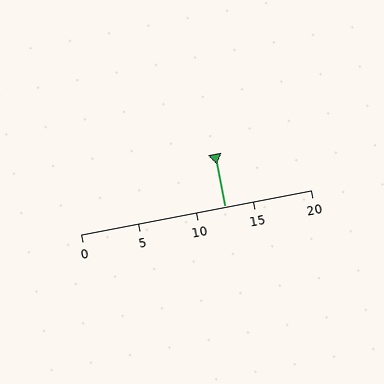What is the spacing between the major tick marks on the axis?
The major ticks are spaced 5 apart.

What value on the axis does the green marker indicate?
The marker indicates approximately 12.5.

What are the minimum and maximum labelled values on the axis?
The axis runs from 0 to 20.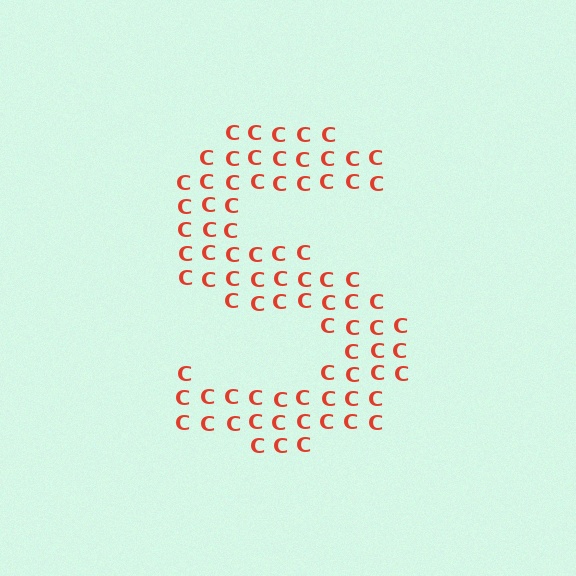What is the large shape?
The large shape is the letter S.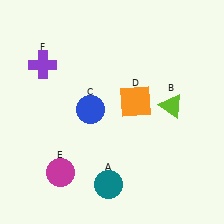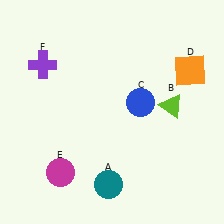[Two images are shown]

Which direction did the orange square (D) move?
The orange square (D) moved right.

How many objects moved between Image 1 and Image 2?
2 objects moved between the two images.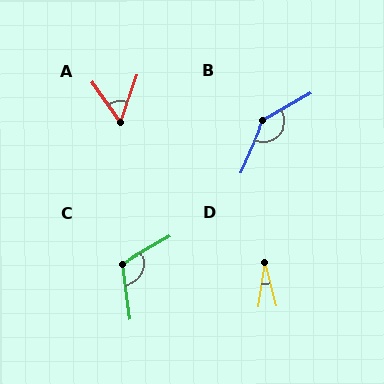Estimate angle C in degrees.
Approximately 111 degrees.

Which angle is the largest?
B, at approximately 143 degrees.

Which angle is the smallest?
D, at approximately 23 degrees.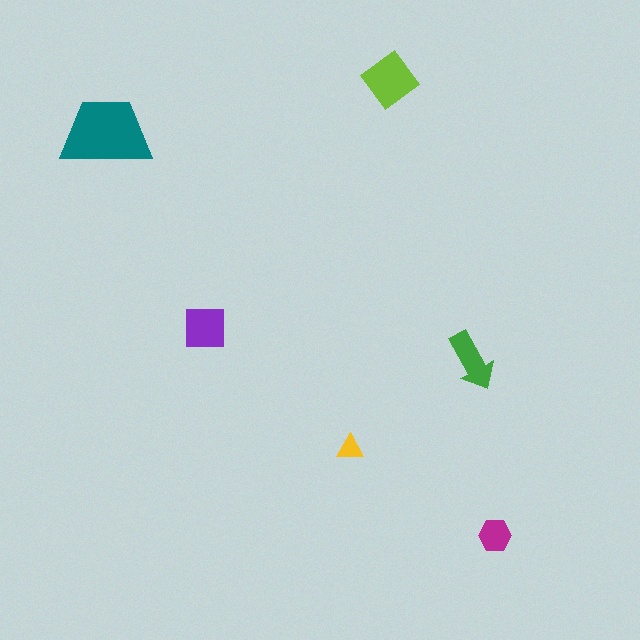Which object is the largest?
The teal trapezoid.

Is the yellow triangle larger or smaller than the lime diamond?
Smaller.